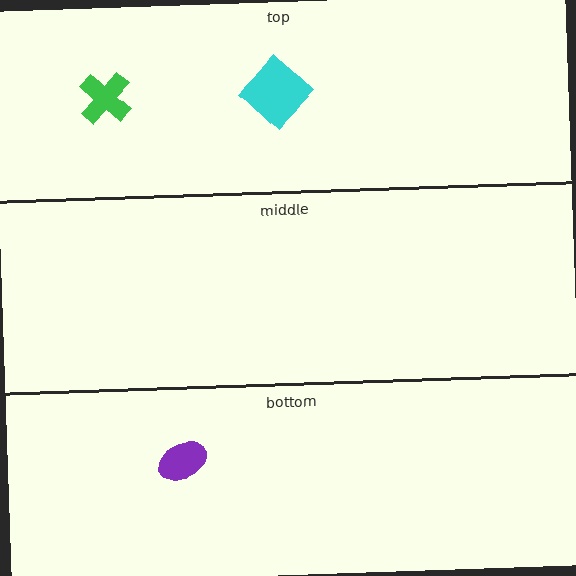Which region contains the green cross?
The top region.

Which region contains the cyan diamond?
The top region.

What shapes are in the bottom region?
The purple ellipse.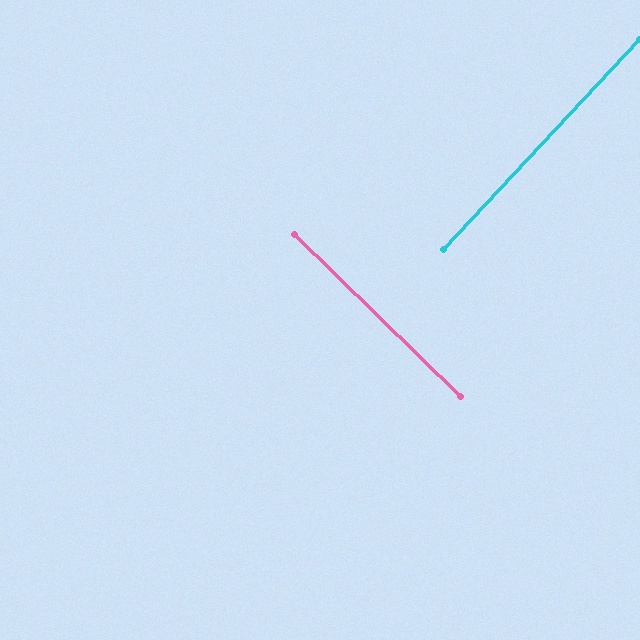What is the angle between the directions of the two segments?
Approximately 89 degrees.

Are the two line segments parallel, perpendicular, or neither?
Perpendicular — they meet at approximately 89°.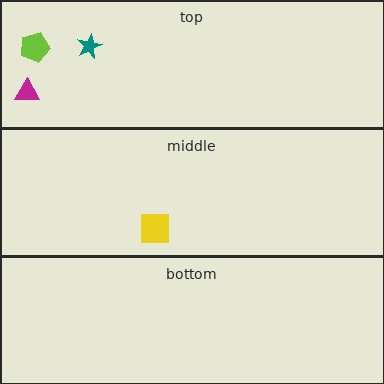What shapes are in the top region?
The magenta triangle, the teal star, the lime pentagon.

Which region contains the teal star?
The top region.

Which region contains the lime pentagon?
The top region.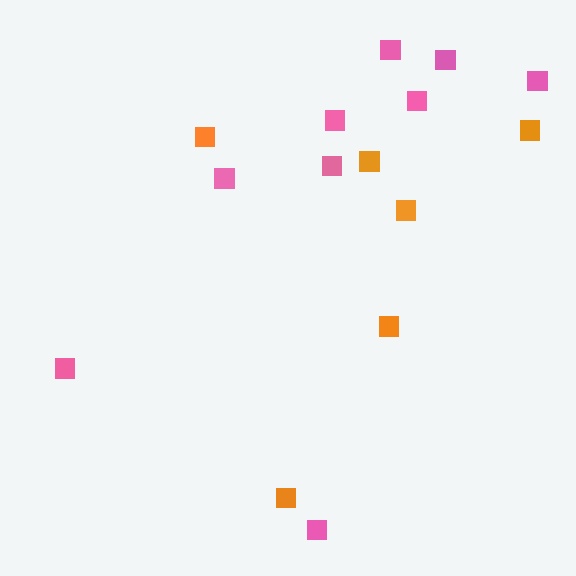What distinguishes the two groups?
There are 2 groups: one group of pink squares (9) and one group of orange squares (6).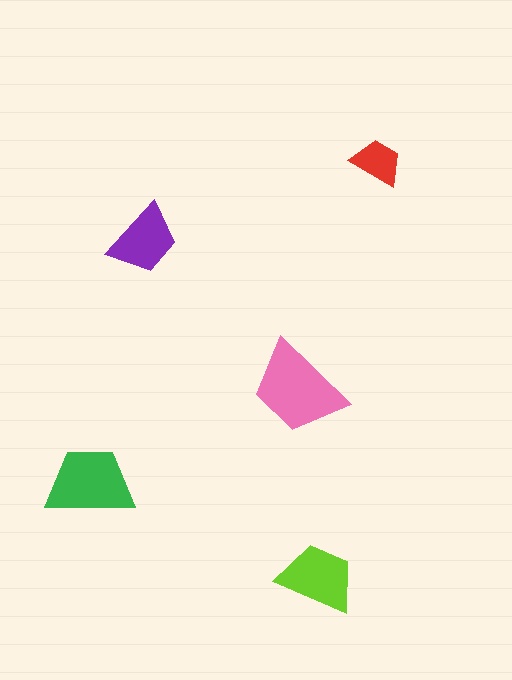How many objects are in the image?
There are 5 objects in the image.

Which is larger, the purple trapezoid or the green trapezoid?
The green one.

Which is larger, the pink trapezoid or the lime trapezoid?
The pink one.